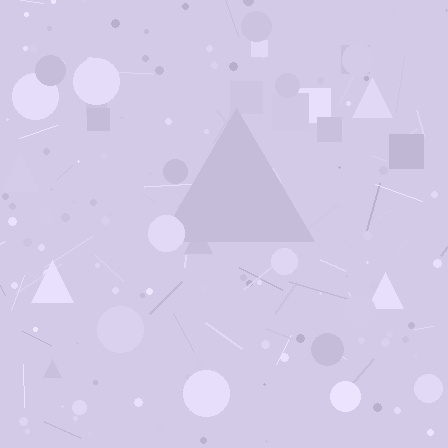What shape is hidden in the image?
A triangle is hidden in the image.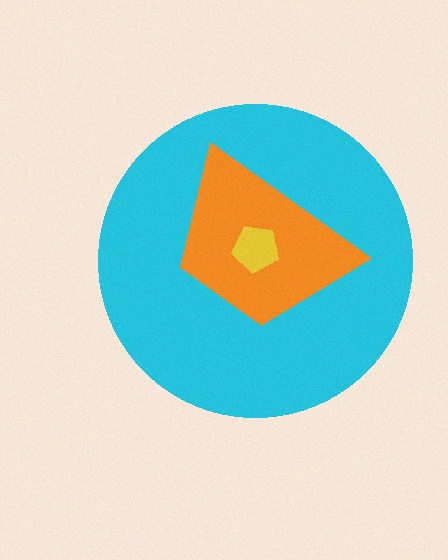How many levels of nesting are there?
3.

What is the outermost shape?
The cyan circle.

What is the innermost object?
The yellow pentagon.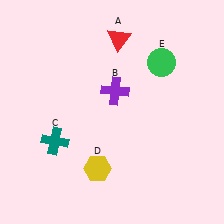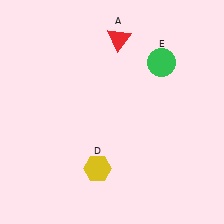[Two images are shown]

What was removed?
The teal cross (C), the purple cross (B) were removed in Image 2.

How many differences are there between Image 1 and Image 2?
There are 2 differences between the two images.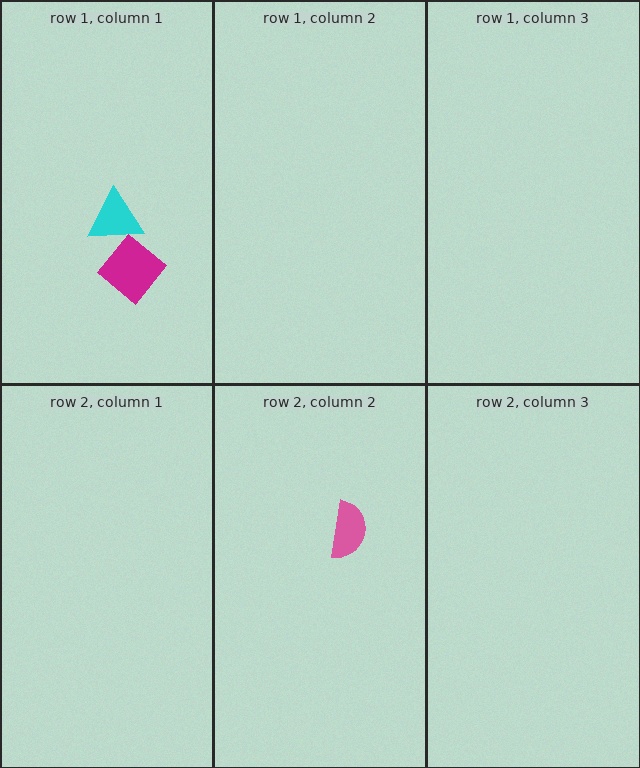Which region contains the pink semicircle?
The row 2, column 2 region.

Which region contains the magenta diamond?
The row 1, column 1 region.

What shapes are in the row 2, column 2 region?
The pink semicircle.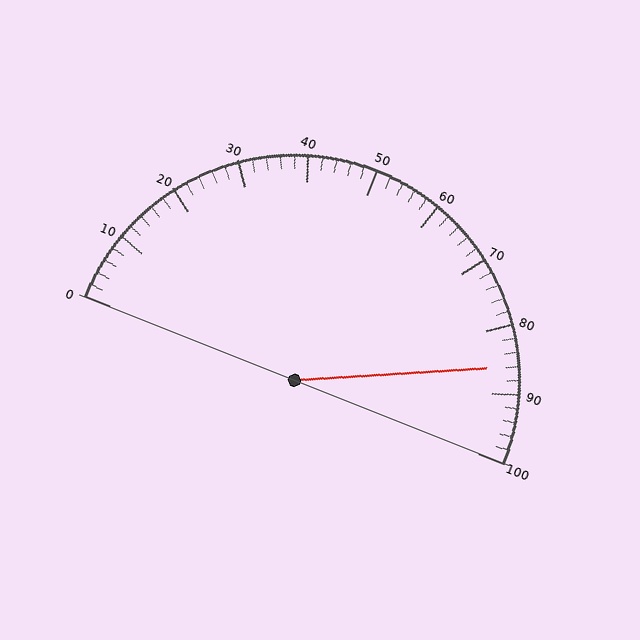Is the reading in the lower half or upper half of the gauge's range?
The reading is in the upper half of the range (0 to 100).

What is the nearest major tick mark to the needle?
The nearest major tick mark is 90.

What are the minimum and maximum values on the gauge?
The gauge ranges from 0 to 100.